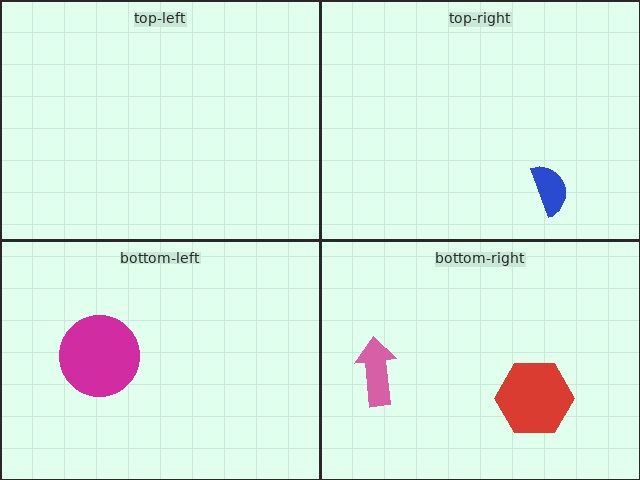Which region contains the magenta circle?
The bottom-left region.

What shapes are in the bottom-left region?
The magenta circle.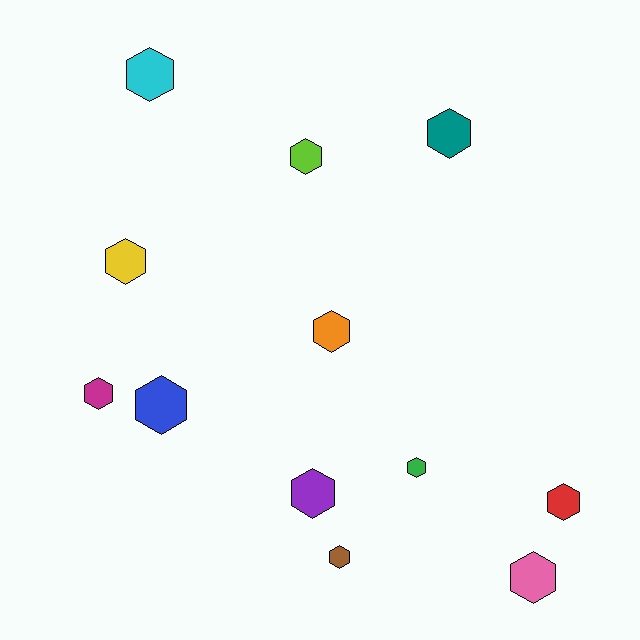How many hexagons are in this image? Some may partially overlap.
There are 12 hexagons.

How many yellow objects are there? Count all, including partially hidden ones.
There is 1 yellow object.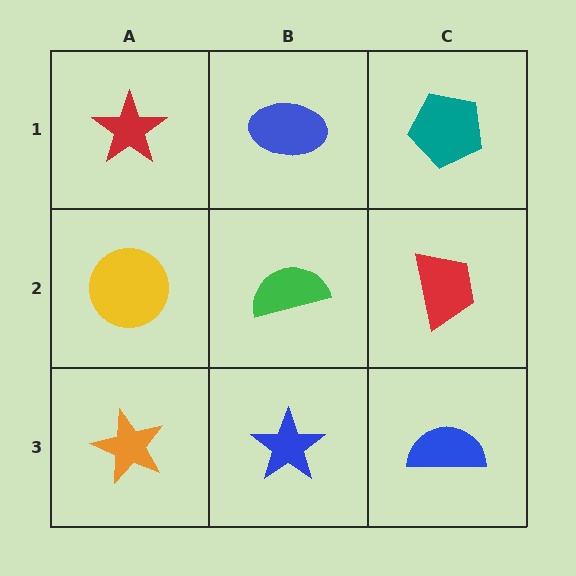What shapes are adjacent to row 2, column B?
A blue ellipse (row 1, column B), a blue star (row 3, column B), a yellow circle (row 2, column A), a red trapezoid (row 2, column C).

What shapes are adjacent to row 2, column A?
A red star (row 1, column A), an orange star (row 3, column A), a green semicircle (row 2, column B).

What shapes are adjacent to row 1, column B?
A green semicircle (row 2, column B), a red star (row 1, column A), a teal pentagon (row 1, column C).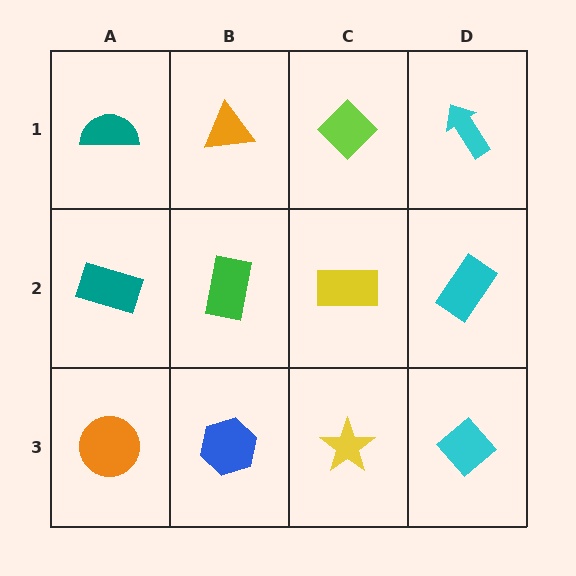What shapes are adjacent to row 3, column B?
A green rectangle (row 2, column B), an orange circle (row 3, column A), a yellow star (row 3, column C).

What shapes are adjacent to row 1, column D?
A cyan rectangle (row 2, column D), a lime diamond (row 1, column C).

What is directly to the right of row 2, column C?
A cyan rectangle.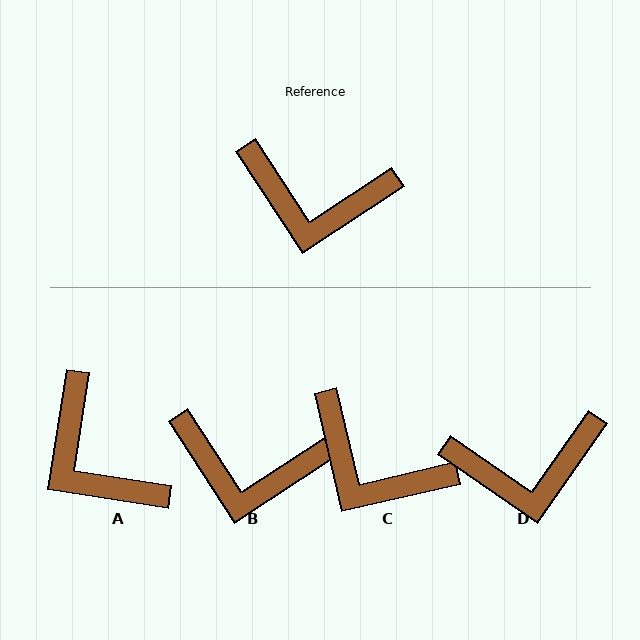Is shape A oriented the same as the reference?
No, it is off by about 42 degrees.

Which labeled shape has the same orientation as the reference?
B.